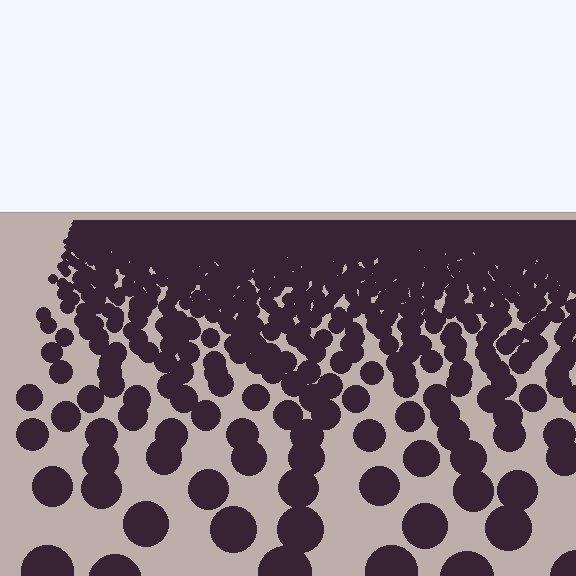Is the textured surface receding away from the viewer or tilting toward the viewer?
The surface is receding away from the viewer. Texture elements get smaller and denser toward the top.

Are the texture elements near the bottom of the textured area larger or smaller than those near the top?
Larger. Near the bottom, elements are closer to the viewer and appear at a bigger on-screen size.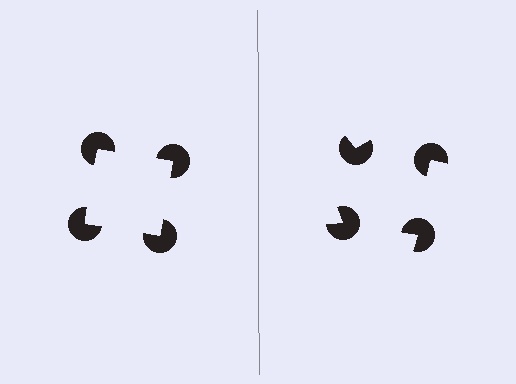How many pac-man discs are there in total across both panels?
8 — 4 on each side.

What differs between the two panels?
The pac-man discs are positioned identically on both sides; only the wedge orientations differ. On the left they align to a square; on the right they are misaligned.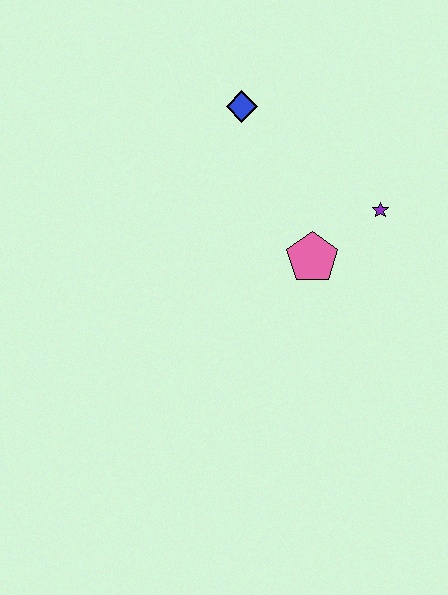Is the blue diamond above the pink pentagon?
Yes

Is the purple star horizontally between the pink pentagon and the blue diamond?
No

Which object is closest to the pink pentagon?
The purple star is closest to the pink pentagon.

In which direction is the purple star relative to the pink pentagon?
The purple star is to the right of the pink pentagon.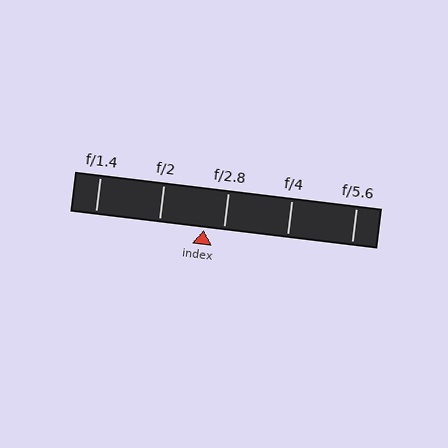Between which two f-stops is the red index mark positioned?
The index mark is between f/2 and f/2.8.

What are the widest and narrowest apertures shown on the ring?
The widest aperture shown is f/1.4 and the narrowest is f/5.6.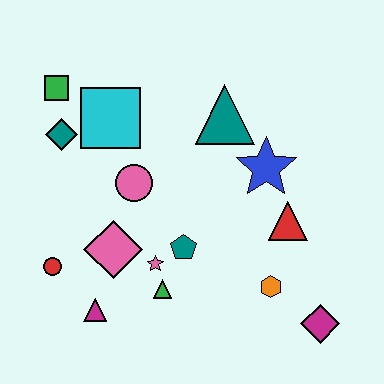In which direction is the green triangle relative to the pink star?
The green triangle is below the pink star.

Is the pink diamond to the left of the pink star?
Yes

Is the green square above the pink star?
Yes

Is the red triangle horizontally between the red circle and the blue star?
No